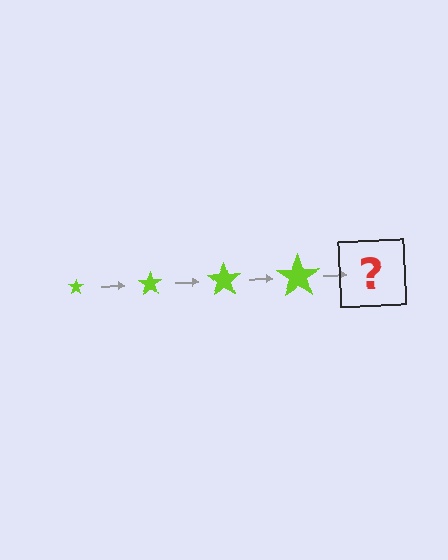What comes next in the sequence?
The next element should be a lime star, larger than the previous one.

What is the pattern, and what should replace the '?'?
The pattern is that the star gets progressively larger each step. The '?' should be a lime star, larger than the previous one.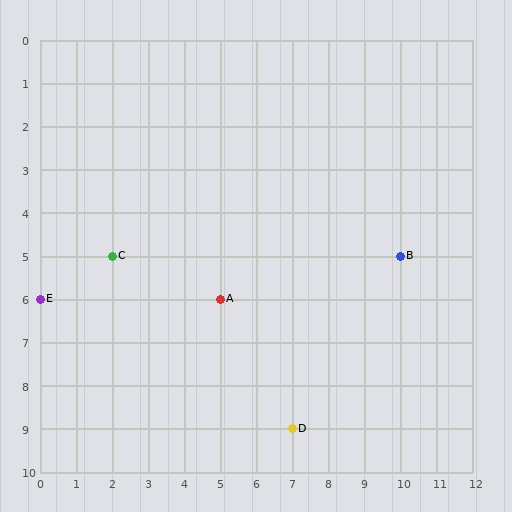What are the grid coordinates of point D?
Point D is at grid coordinates (7, 9).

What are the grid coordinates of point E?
Point E is at grid coordinates (0, 6).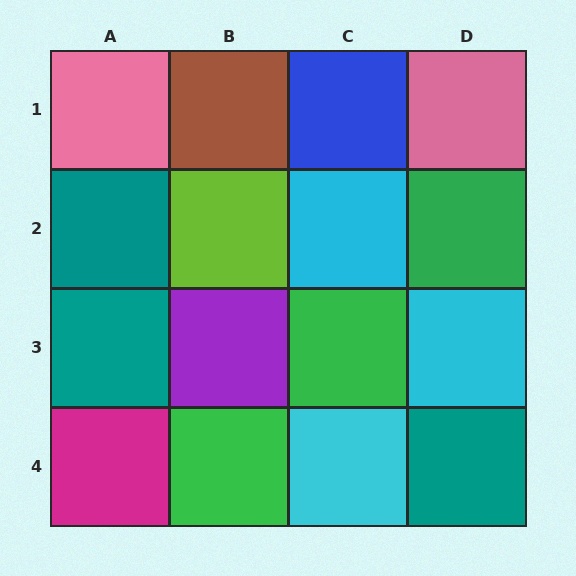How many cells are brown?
1 cell is brown.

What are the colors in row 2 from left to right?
Teal, lime, cyan, green.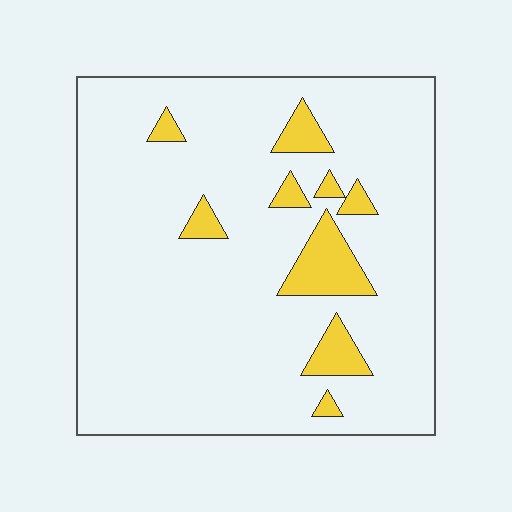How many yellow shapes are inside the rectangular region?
9.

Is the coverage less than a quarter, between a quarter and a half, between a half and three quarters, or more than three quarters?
Less than a quarter.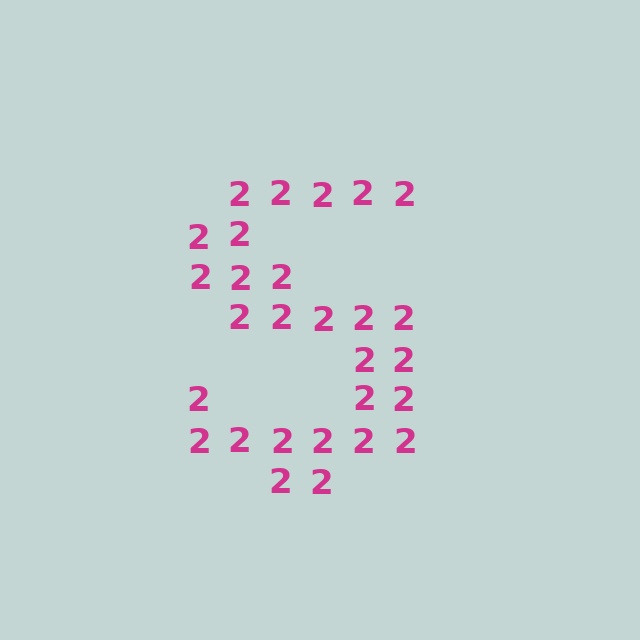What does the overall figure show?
The overall figure shows the letter S.